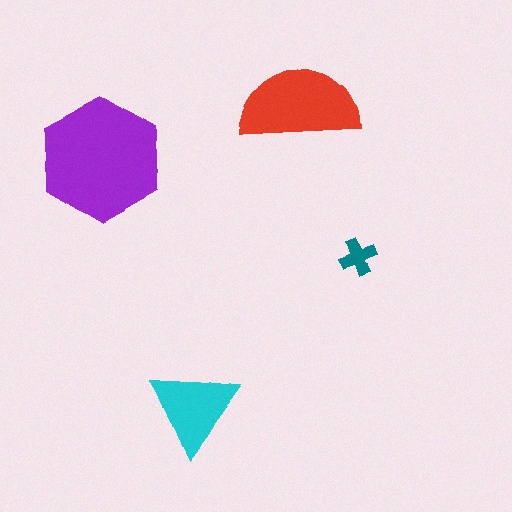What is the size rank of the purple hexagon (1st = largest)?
1st.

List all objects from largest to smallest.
The purple hexagon, the red semicircle, the cyan triangle, the teal cross.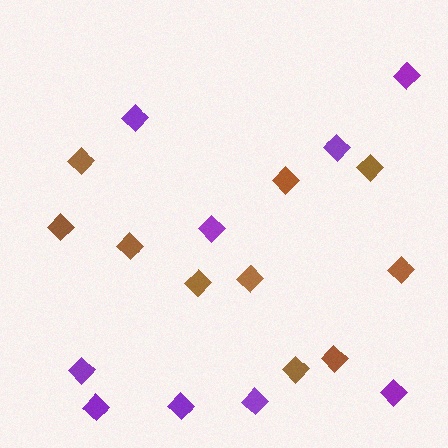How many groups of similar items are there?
There are 2 groups: one group of purple diamonds (9) and one group of brown diamonds (10).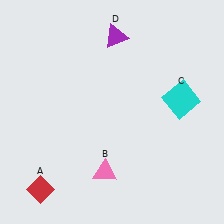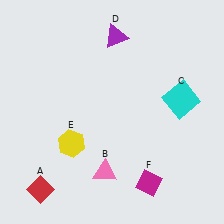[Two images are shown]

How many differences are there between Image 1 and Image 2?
There are 2 differences between the two images.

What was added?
A yellow hexagon (E), a magenta diamond (F) were added in Image 2.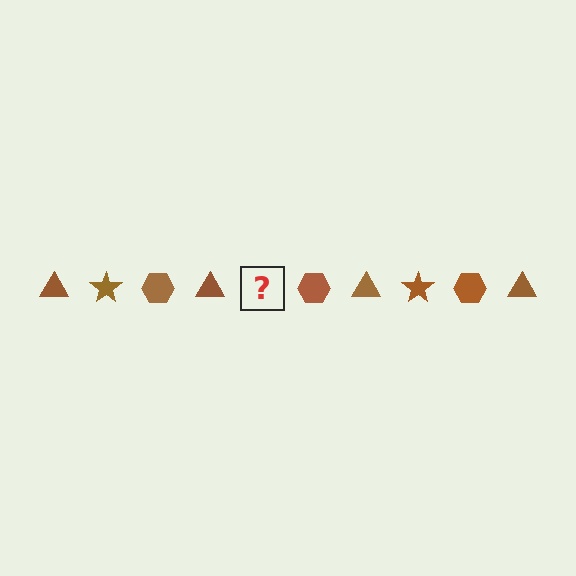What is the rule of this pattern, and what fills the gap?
The rule is that the pattern cycles through triangle, star, hexagon shapes in brown. The gap should be filled with a brown star.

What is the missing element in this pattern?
The missing element is a brown star.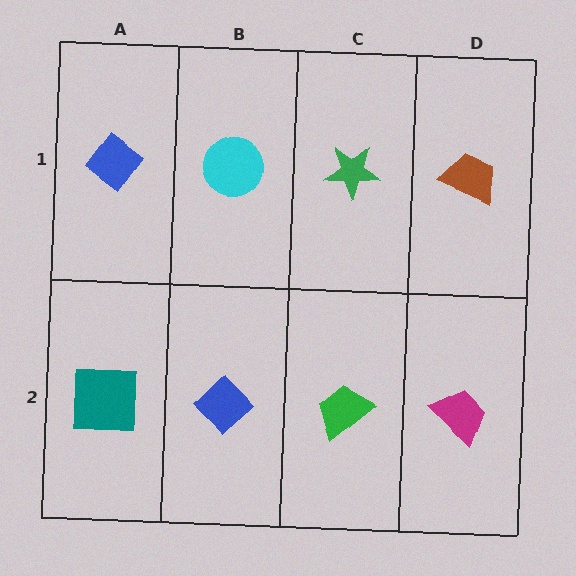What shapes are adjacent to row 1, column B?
A blue diamond (row 2, column B), a blue diamond (row 1, column A), a green star (row 1, column C).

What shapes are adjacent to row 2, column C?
A green star (row 1, column C), a blue diamond (row 2, column B), a magenta trapezoid (row 2, column D).